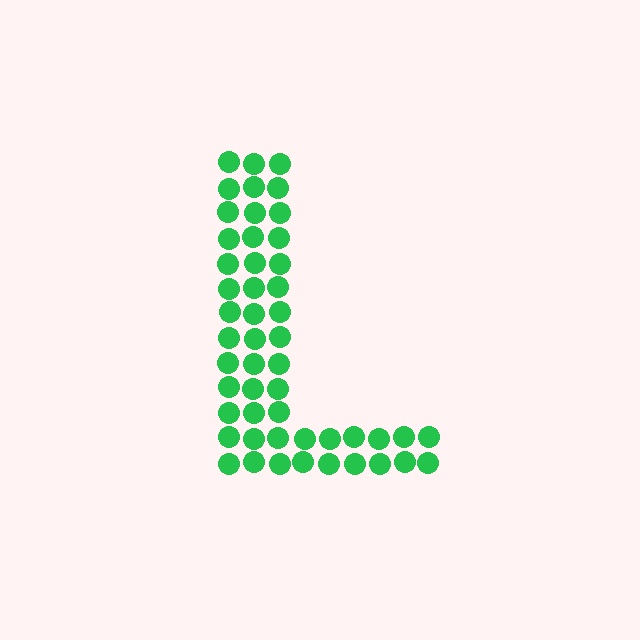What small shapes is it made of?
It is made of small circles.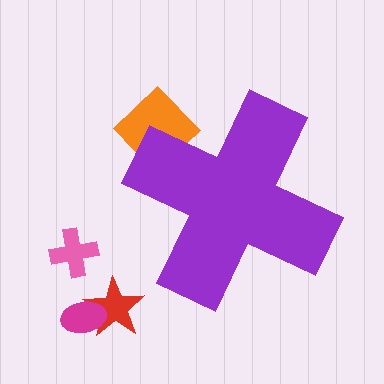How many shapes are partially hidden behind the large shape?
1 shape is partially hidden.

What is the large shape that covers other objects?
A purple cross.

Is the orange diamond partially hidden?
Yes, the orange diamond is partially hidden behind the purple cross.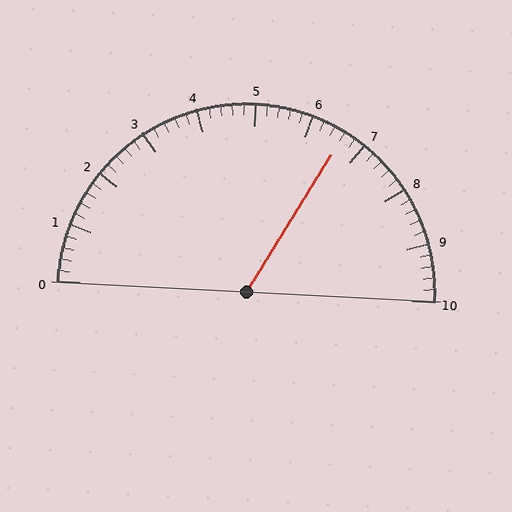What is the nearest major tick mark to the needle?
The nearest major tick mark is 7.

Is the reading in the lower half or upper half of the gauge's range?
The reading is in the upper half of the range (0 to 10).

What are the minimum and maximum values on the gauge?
The gauge ranges from 0 to 10.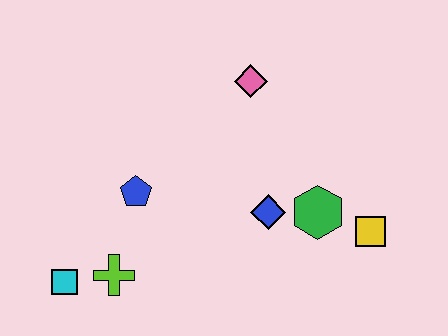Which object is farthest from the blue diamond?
The cyan square is farthest from the blue diamond.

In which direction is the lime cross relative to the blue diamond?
The lime cross is to the left of the blue diamond.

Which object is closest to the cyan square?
The lime cross is closest to the cyan square.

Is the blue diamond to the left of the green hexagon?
Yes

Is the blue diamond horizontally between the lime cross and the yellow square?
Yes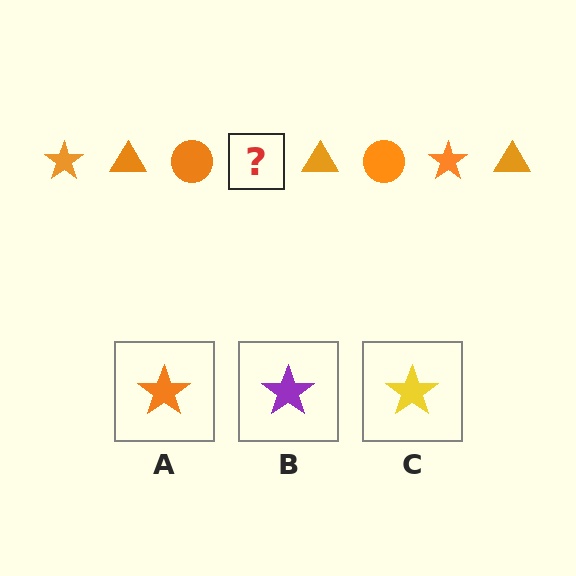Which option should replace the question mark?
Option A.